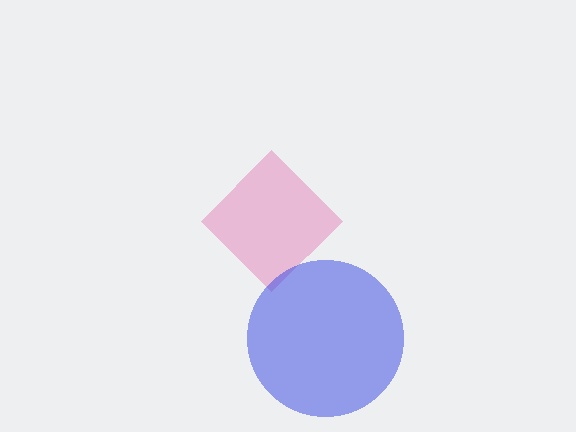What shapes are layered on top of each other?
The layered shapes are: a pink diamond, a blue circle.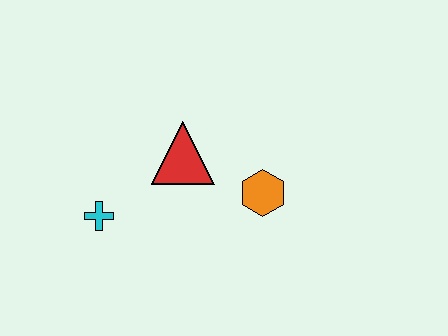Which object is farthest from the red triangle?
The cyan cross is farthest from the red triangle.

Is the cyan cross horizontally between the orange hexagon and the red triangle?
No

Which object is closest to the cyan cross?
The red triangle is closest to the cyan cross.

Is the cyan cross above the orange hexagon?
No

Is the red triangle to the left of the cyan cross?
No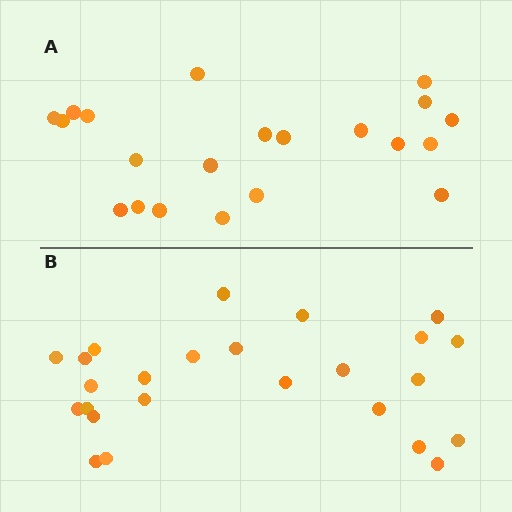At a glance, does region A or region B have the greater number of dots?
Region B (the bottom region) has more dots.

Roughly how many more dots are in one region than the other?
Region B has about 4 more dots than region A.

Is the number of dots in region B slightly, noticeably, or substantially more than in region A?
Region B has only slightly more — the two regions are fairly close. The ratio is roughly 1.2 to 1.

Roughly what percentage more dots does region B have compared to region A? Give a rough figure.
About 20% more.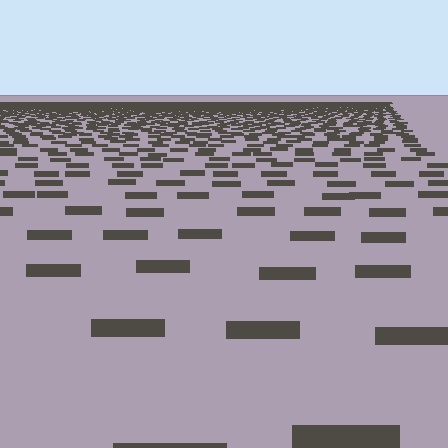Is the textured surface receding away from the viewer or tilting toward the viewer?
The surface is receding away from the viewer. Texture elements get smaller and denser toward the top.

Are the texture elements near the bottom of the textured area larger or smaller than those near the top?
Larger. Near the bottom, elements are closer to the viewer and appear at a bigger on-screen size.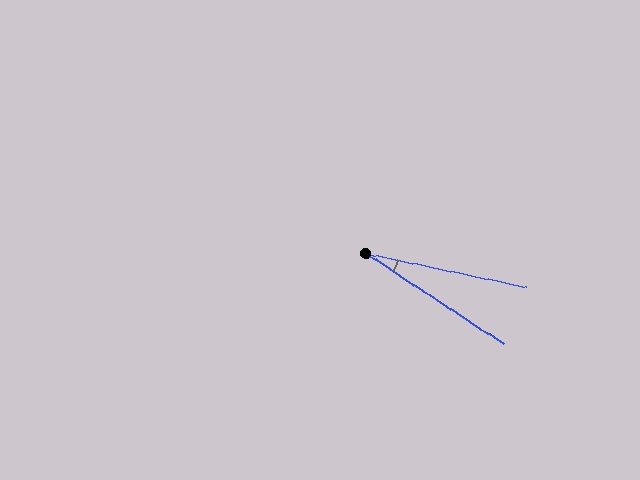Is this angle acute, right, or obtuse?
It is acute.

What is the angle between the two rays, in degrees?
Approximately 22 degrees.